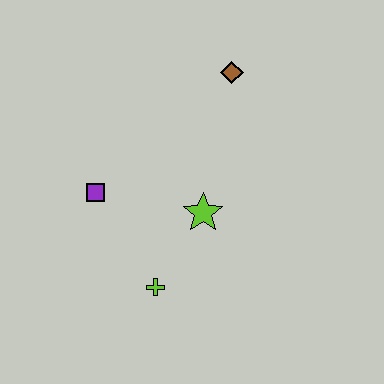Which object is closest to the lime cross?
The lime star is closest to the lime cross.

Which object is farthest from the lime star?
The brown diamond is farthest from the lime star.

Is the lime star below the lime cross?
No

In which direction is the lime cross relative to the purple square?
The lime cross is below the purple square.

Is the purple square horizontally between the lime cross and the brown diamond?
No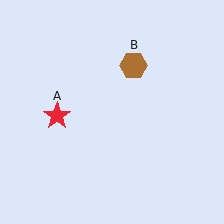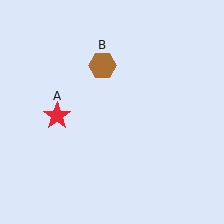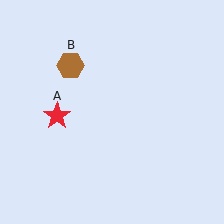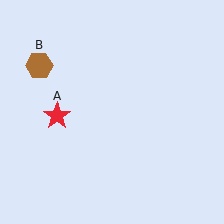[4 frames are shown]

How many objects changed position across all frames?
1 object changed position: brown hexagon (object B).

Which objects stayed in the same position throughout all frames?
Red star (object A) remained stationary.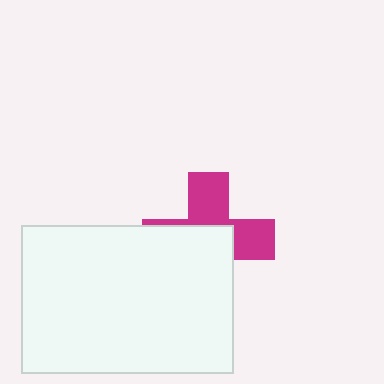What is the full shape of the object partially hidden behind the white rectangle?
The partially hidden object is a magenta cross.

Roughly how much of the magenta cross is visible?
About half of it is visible (roughly 46%).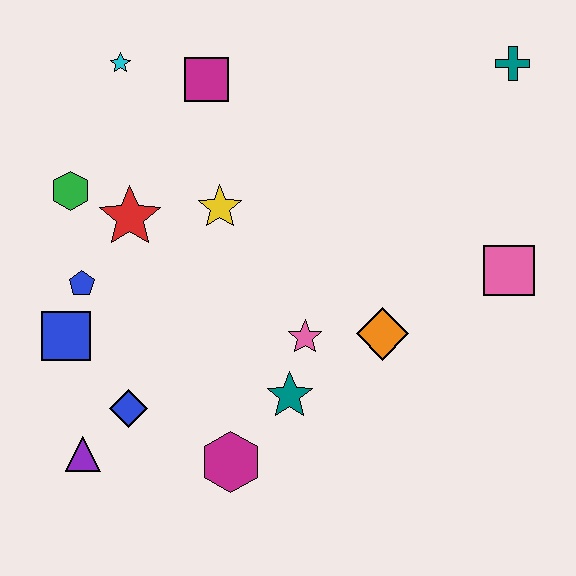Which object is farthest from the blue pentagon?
The teal cross is farthest from the blue pentagon.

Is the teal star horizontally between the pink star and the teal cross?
No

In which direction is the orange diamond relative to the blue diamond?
The orange diamond is to the right of the blue diamond.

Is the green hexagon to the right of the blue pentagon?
No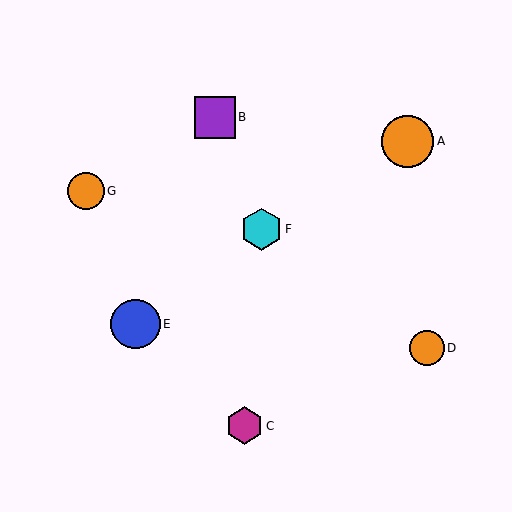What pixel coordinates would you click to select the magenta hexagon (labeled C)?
Click at (245, 426) to select the magenta hexagon C.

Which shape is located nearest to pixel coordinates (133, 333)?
The blue circle (labeled E) at (136, 324) is nearest to that location.